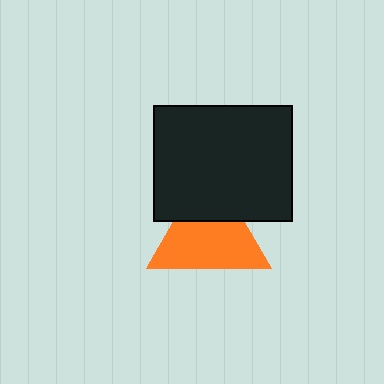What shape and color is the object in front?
The object in front is a black rectangle.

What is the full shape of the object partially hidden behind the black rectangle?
The partially hidden object is an orange triangle.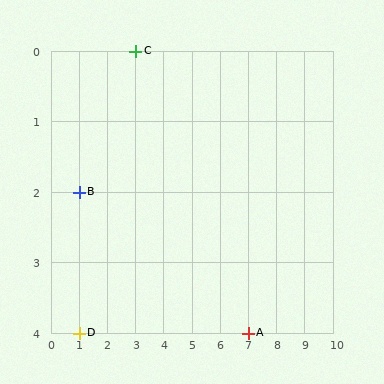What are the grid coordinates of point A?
Point A is at grid coordinates (7, 4).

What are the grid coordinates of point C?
Point C is at grid coordinates (3, 0).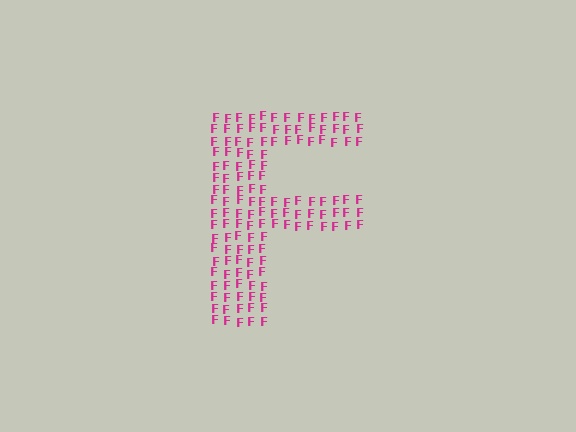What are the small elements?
The small elements are letter F's.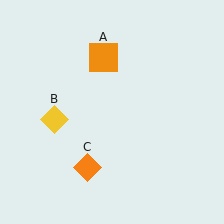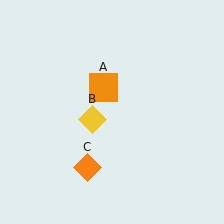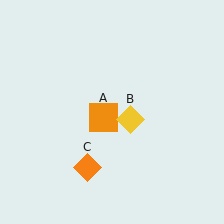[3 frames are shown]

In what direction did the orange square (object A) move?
The orange square (object A) moved down.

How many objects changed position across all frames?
2 objects changed position: orange square (object A), yellow diamond (object B).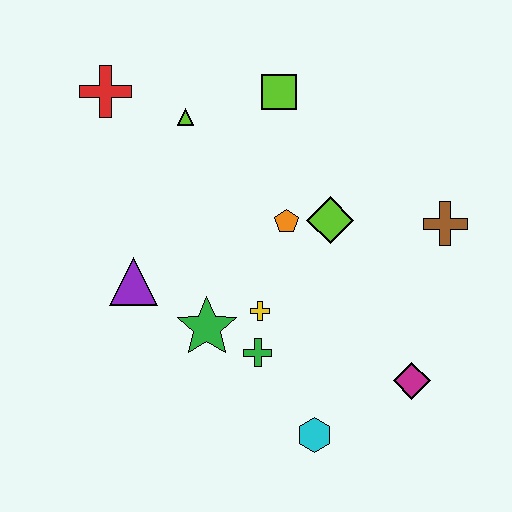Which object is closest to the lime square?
The lime triangle is closest to the lime square.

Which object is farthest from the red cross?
The magenta diamond is farthest from the red cross.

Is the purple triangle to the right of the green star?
No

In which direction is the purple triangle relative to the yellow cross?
The purple triangle is to the left of the yellow cross.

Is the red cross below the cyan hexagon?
No